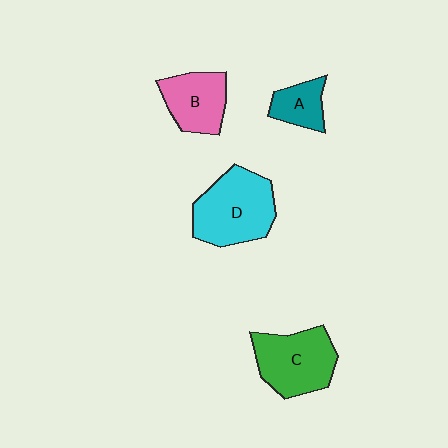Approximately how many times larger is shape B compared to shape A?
Approximately 1.6 times.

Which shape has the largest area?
Shape D (cyan).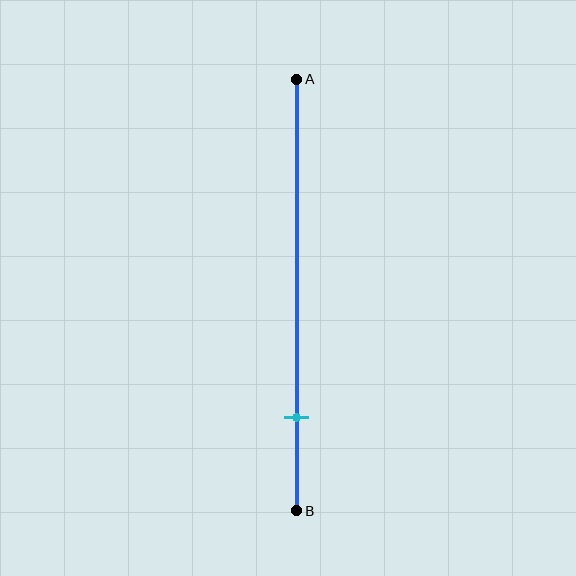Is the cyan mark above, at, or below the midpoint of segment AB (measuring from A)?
The cyan mark is below the midpoint of segment AB.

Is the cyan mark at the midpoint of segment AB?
No, the mark is at about 80% from A, not at the 50% midpoint.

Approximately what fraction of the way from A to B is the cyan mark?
The cyan mark is approximately 80% of the way from A to B.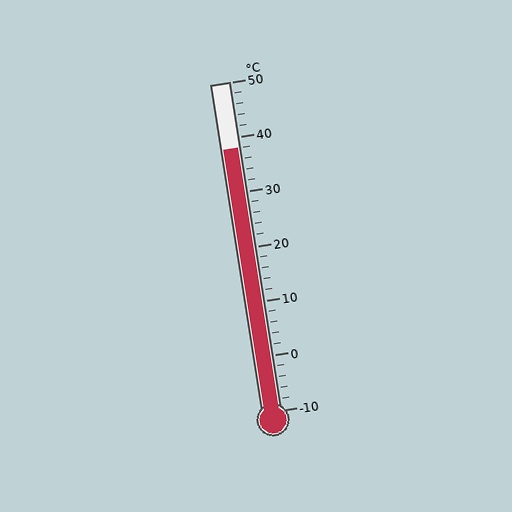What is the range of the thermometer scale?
The thermometer scale ranges from -10°C to 50°C.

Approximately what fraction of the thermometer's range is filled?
The thermometer is filled to approximately 80% of its range.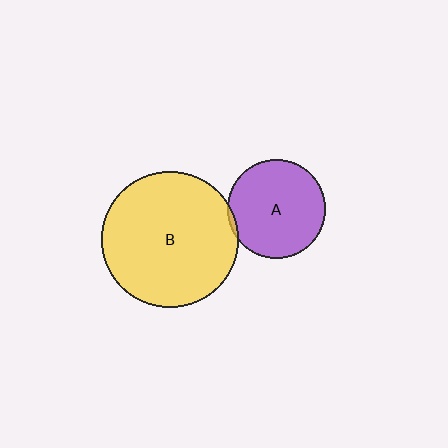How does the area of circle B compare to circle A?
Approximately 1.9 times.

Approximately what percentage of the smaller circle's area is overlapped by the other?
Approximately 5%.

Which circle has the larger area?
Circle B (yellow).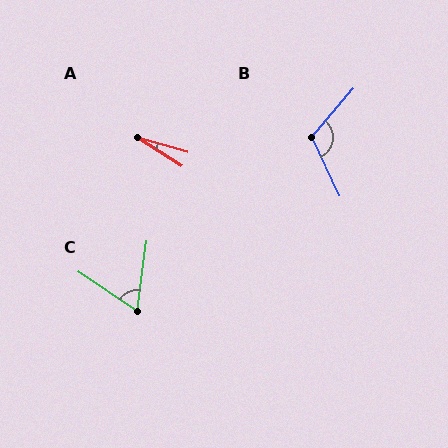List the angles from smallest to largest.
A (16°), C (63°), B (114°).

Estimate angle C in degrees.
Approximately 63 degrees.